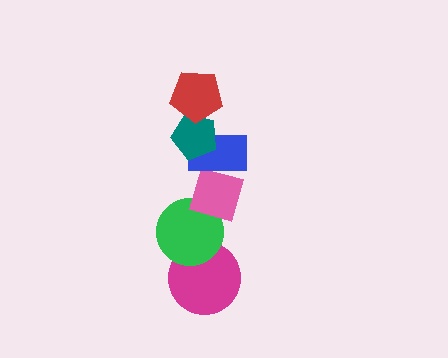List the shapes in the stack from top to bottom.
From top to bottom: the red pentagon, the teal pentagon, the blue rectangle, the pink diamond, the green circle, the magenta circle.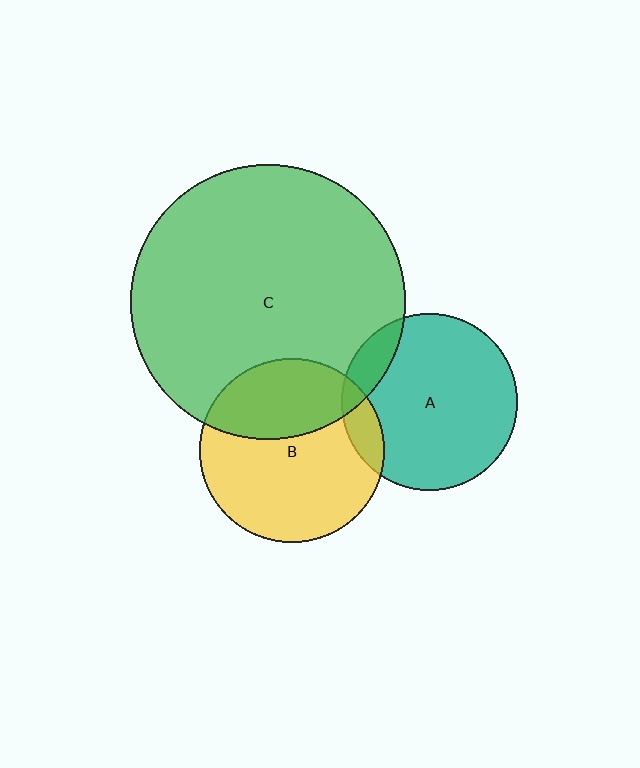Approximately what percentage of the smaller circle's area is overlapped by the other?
Approximately 10%.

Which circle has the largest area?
Circle C (green).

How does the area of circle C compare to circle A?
Approximately 2.4 times.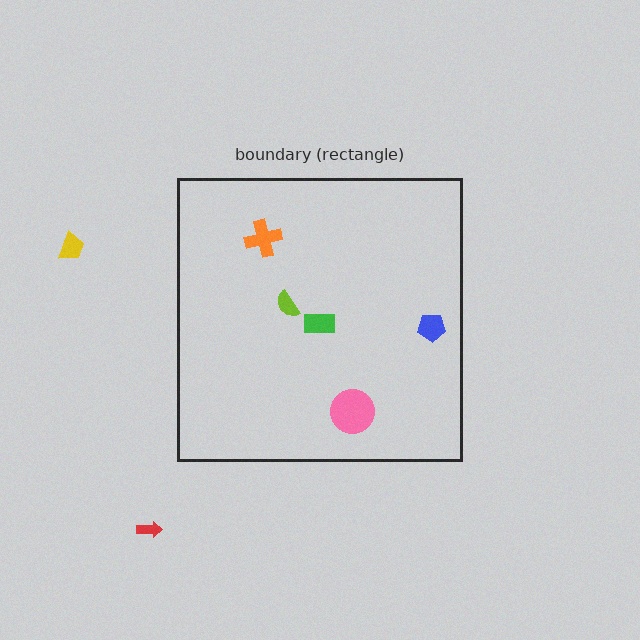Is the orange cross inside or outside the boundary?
Inside.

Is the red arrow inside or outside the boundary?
Outside.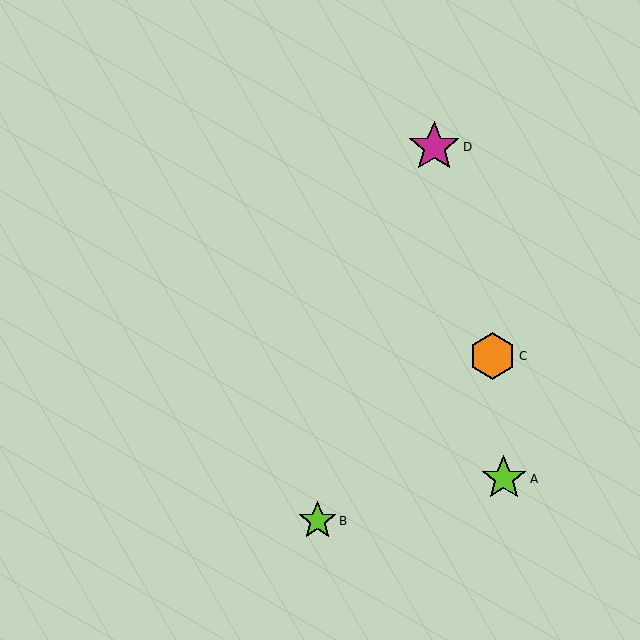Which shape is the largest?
The magenta star (labeled D) is the largest.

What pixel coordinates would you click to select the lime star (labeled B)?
Click at (317, 521) to select the lime star B.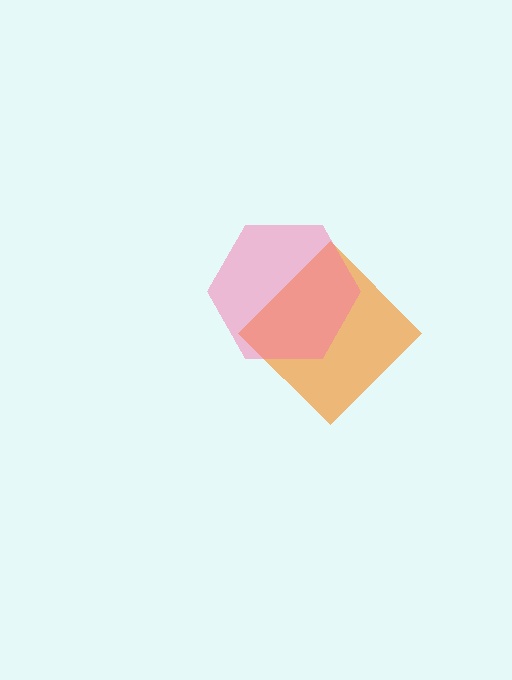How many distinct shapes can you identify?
There are 2 distinct shapes: an orange diamond, a pink hexagon.